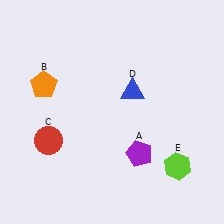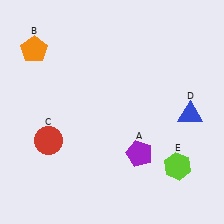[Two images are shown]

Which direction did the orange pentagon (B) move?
The orange pentagon (B) moved up.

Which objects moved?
The objects that moved are: the orange pentagon (B), the blue triangle (D).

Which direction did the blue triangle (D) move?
The blue triangle (D) moved right.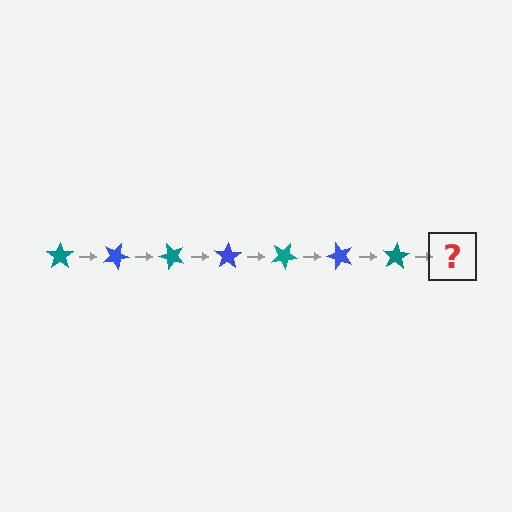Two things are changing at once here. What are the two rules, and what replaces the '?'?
The two rules are that it rotates 25 degrees each step and the color cycles through teal and blue. The '?' should be a blue star, rotated 175 degrees from the start.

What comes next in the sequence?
The next element should be a blue star, rotated 175 degrees from the start.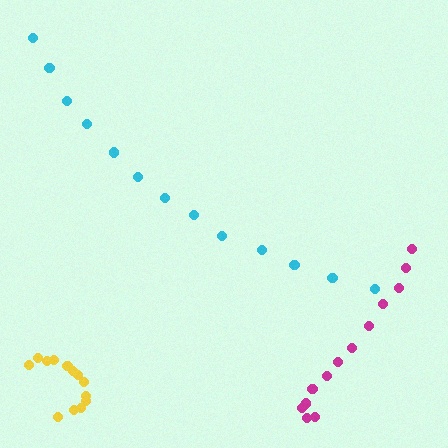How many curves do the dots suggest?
There are 3 distinct paths.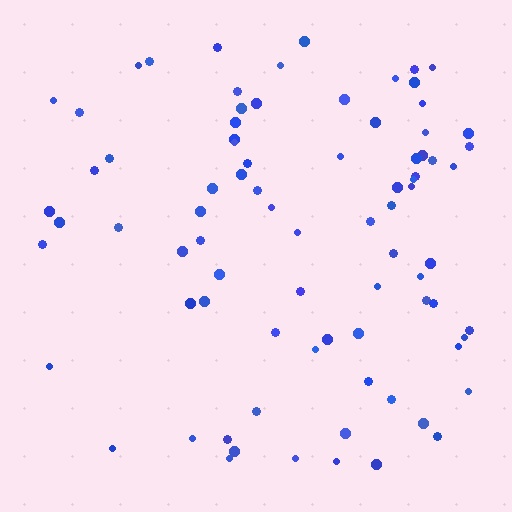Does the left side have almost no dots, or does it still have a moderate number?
Still a moderate number, just noticeably fewer than the right.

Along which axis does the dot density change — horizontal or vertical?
Horizontal.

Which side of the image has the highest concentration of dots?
The right.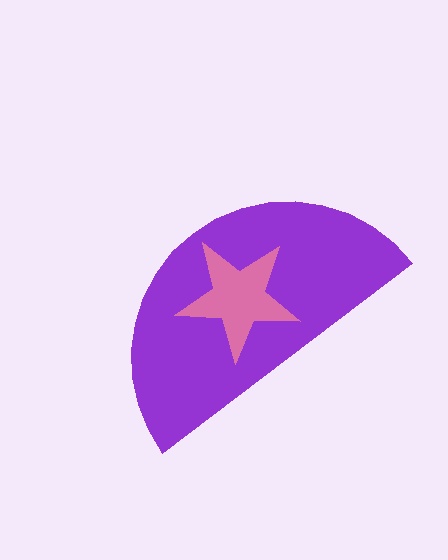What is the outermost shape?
The purple semicircle.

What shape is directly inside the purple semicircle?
The pink star.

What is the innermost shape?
The pink star.